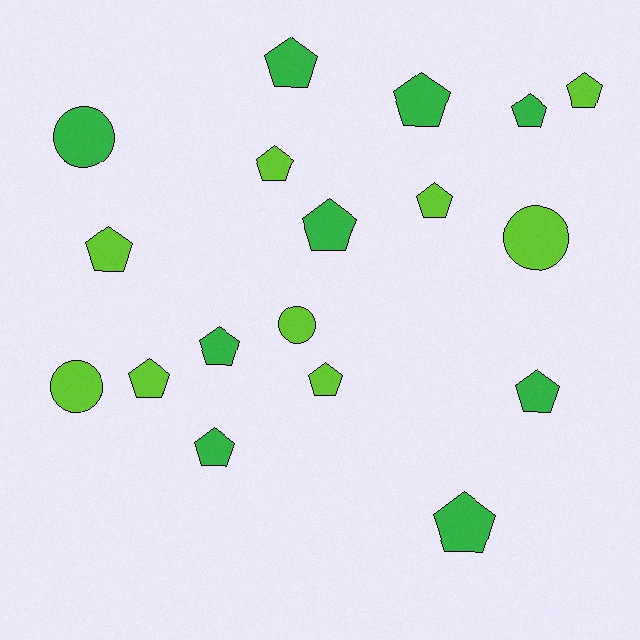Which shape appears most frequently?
Pentagon, with 14 objects.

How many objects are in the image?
There are 18 objects.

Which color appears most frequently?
Lime, with 9 objects.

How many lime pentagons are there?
There are 6 lime pentagons.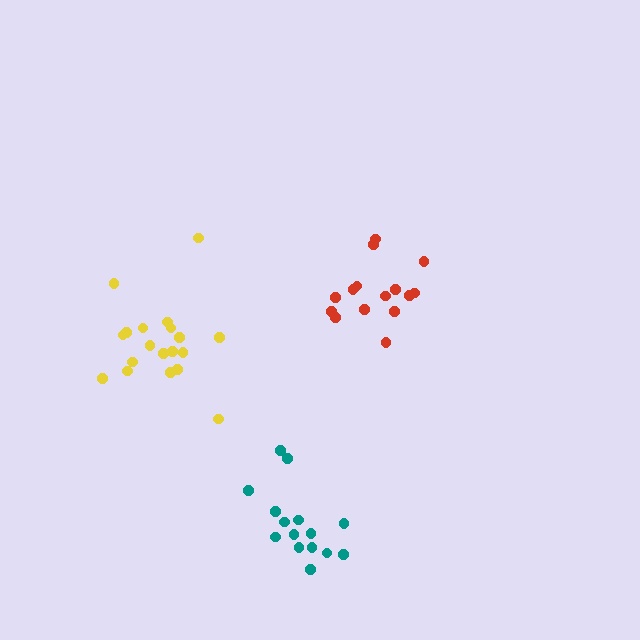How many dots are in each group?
Group 1: 15 dots, Group 2: 15 dots, Group 3: 19 dots (49 total).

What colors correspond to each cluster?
The clusters are colored: teal, red, yellow.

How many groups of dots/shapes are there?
There are 3 groups.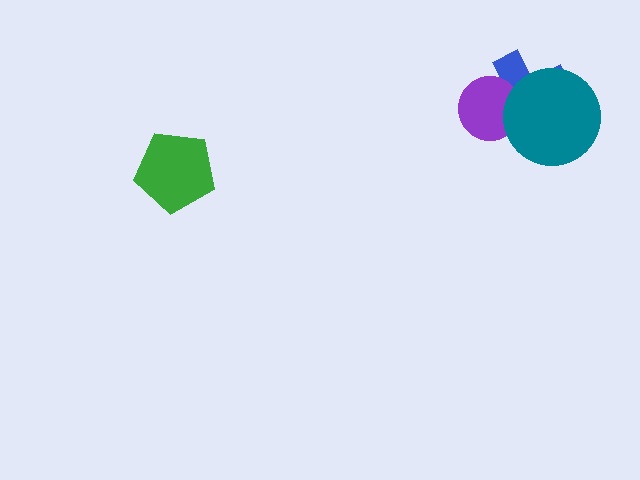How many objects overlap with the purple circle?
2 objects overlap with the purple circle.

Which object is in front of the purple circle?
The teal circle is in front of the purple circle.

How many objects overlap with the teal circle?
2 objects overlap with the teal circle.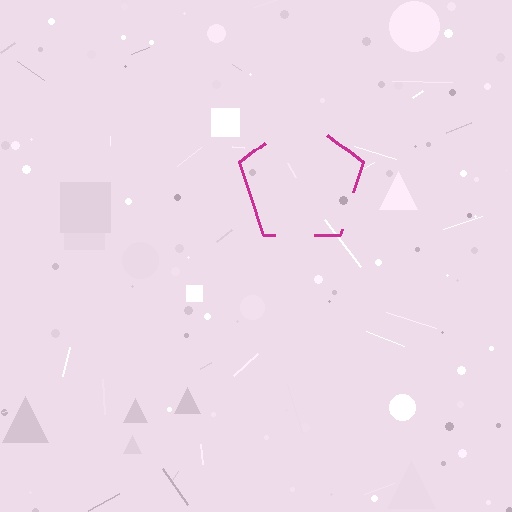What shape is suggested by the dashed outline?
The dashed outline suggests a pentagon.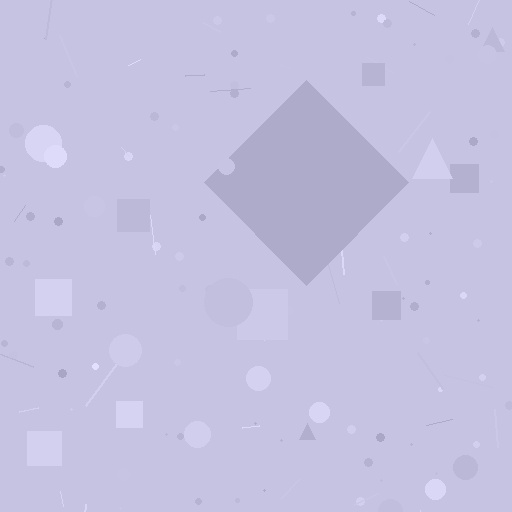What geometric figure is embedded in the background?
A diamond is embedded in the background.